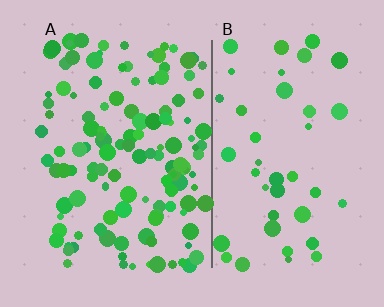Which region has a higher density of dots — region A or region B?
A (the left).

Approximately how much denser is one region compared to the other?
Approximately 3.0× — region A over region B.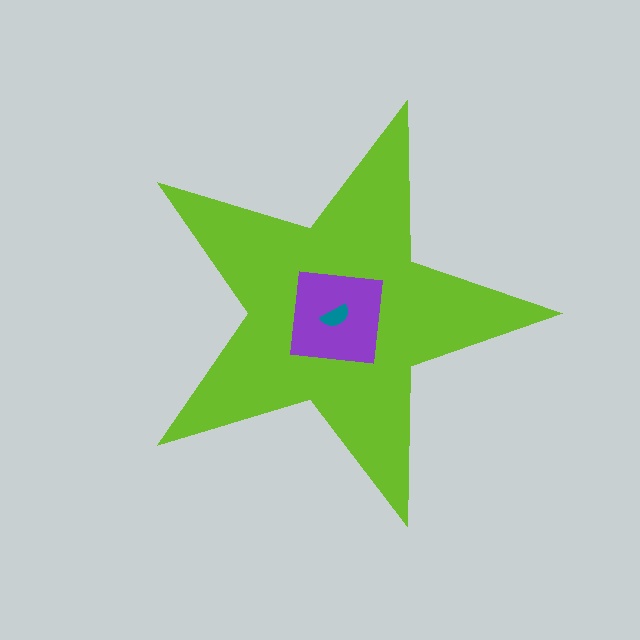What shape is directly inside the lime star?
The purple square.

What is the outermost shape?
The lime star.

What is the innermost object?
The teal semicircle.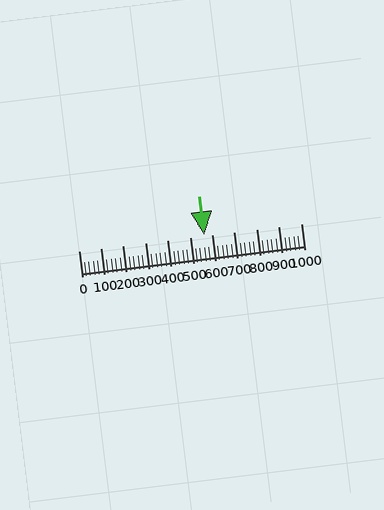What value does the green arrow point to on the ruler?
The green arrow points to approximately 563.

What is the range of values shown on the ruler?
The ruler shows values from 0 to 1000.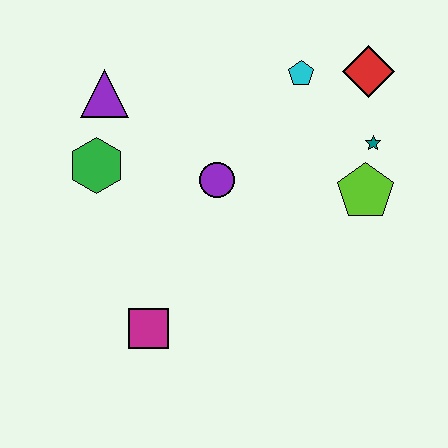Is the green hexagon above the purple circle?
Yes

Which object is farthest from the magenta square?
The red diamond is farthest from the magenta square.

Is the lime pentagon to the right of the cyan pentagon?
Yes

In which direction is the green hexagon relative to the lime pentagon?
The green hexagon is to the left of the lime pentagon.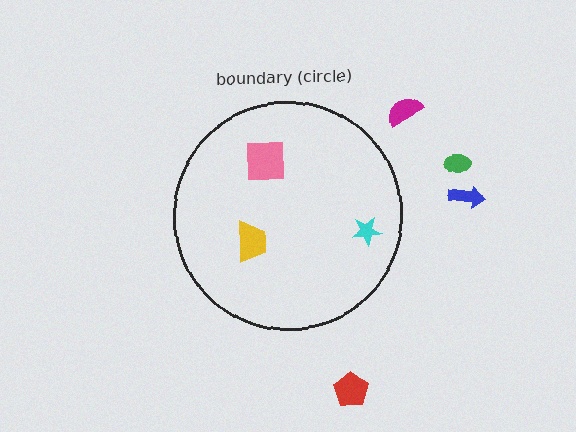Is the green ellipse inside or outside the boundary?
Outside.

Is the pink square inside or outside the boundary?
Inside.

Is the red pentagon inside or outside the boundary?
Outside.